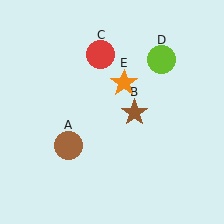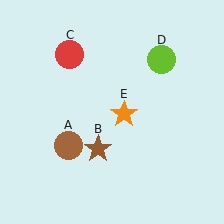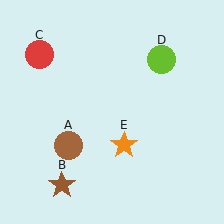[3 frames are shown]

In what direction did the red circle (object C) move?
The red circle (object C) moved left.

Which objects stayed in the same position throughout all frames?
Brown circle (object A) and lime circle (object D) remained stationary.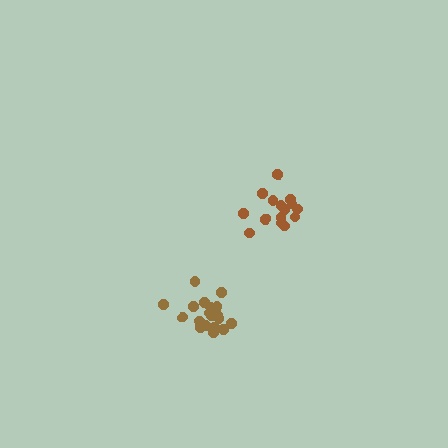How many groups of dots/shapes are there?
There are 2 groups.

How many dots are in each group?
Group 1: 21 dots, Group 2: 15 dots (36 total).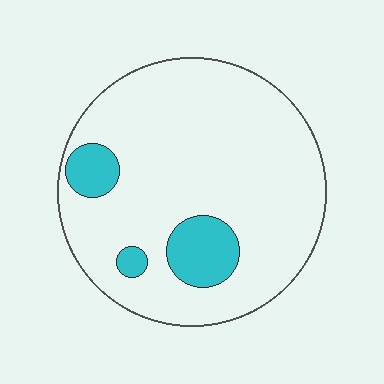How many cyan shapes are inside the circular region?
3.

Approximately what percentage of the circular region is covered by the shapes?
Approximately 15%.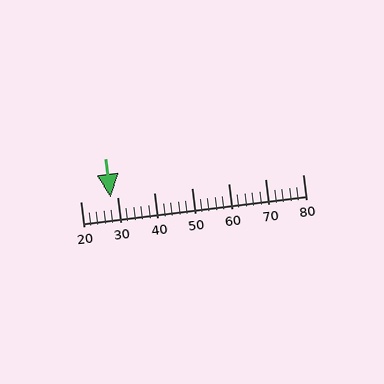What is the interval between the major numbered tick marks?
The major tick marks are spaced 10 units apart.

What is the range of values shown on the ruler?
The ruler shows values from 20 to 80.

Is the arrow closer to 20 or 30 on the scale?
The arrow is closer to 30.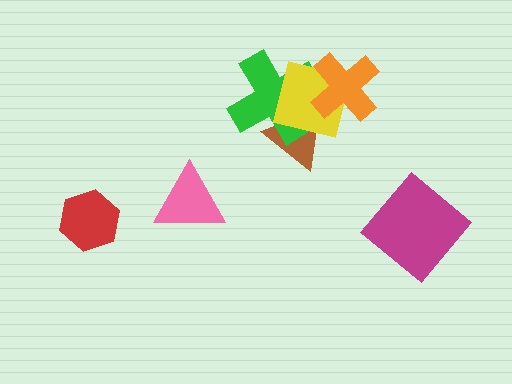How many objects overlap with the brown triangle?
2 objects overlap with the brown triangle.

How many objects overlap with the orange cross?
2 objects overlap with the orange cross.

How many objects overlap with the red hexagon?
0 objects overlap with the red hexagon.